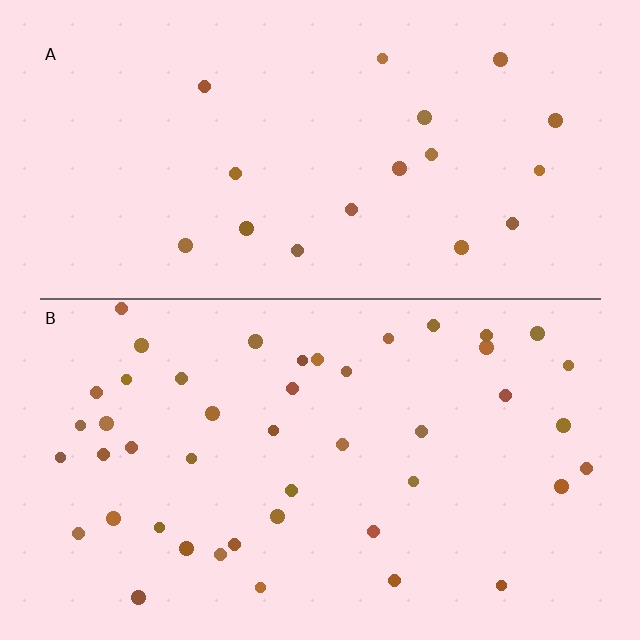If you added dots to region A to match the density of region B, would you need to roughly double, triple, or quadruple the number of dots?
Approximately triple.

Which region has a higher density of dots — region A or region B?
B (the bottom).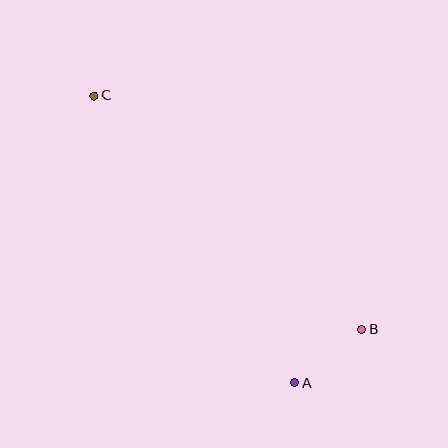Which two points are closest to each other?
Points A and B are closest to each other.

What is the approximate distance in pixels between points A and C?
The distance between A and C is approximately 350 pixels.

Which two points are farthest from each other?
Points B and C are farthest from each other.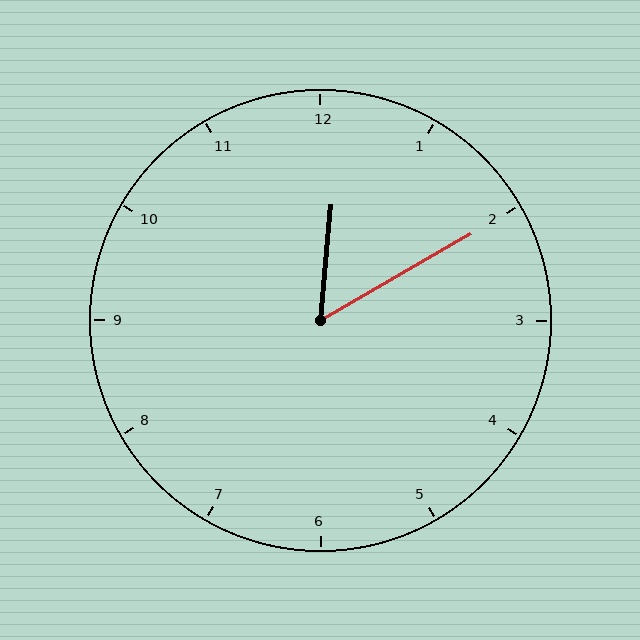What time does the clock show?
12:10.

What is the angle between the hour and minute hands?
Approximately 55 degrees.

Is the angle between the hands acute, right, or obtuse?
It is acute.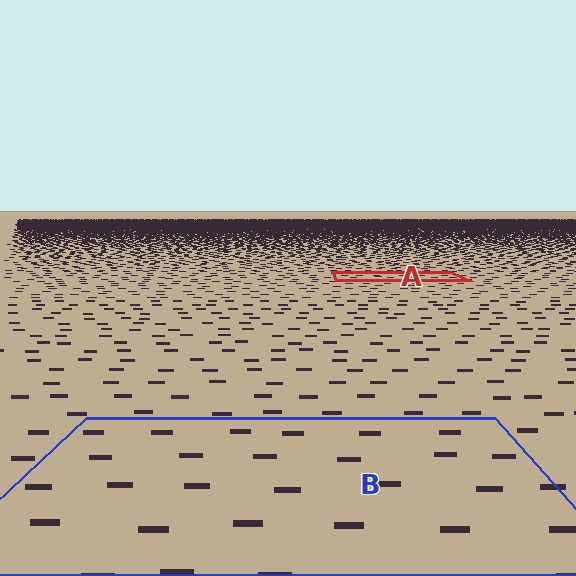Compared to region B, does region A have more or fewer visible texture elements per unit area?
Region A has more texture elements per unit area — they are packed more densely because it is farther away.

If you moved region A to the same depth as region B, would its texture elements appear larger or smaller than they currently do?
They would appear larger. At a closer depth, the same texture elements are projected at a bigger on-screen size.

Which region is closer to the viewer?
Region B is closer. The texture elements there are larger and more spread out.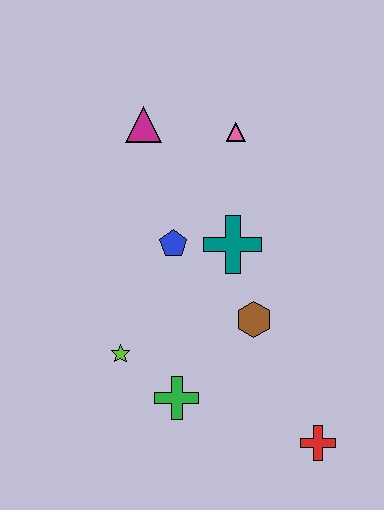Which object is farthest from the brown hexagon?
The magenta triangle is farthest from the brown hexagon.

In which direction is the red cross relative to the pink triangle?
The red cross is below the pink triangle.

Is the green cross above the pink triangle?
No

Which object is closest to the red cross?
The brown hexagon is closest to the red cross.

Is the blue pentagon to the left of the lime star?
No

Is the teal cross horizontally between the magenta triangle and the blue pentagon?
No